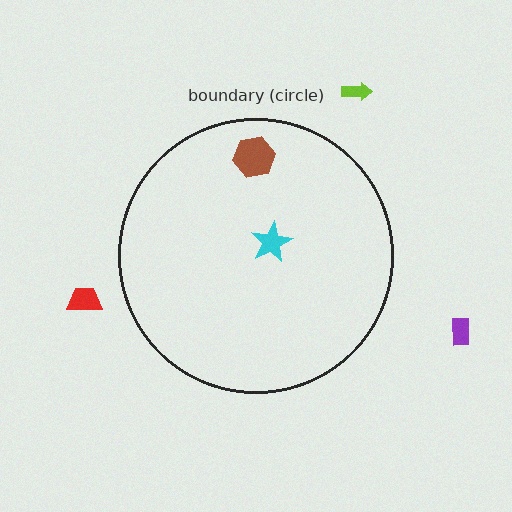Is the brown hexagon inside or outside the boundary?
Inside.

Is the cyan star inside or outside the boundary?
Inside.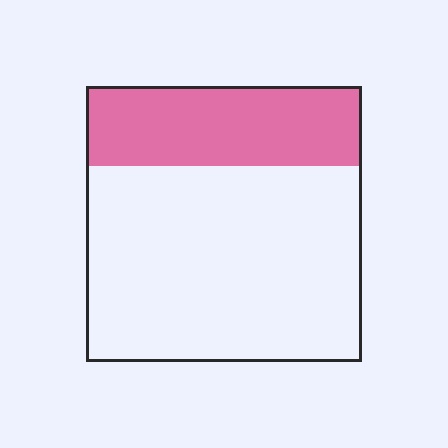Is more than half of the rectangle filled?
No.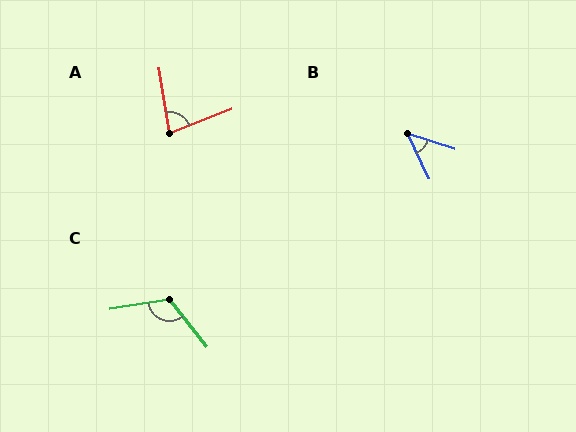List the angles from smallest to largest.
B (47°), A (77°), C (119°).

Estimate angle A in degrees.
Approximately 77 degrees.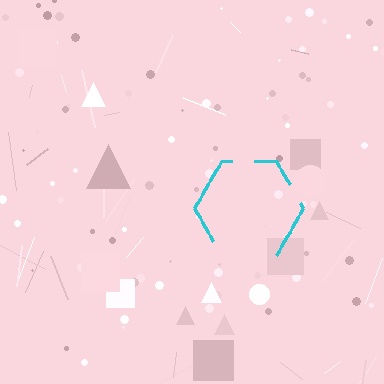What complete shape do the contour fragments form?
The contour fragments form a hexagon.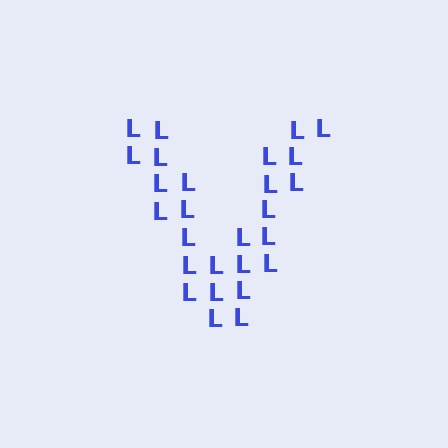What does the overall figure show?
The overall figure shows the letter V.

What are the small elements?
The small elements are letter L's.